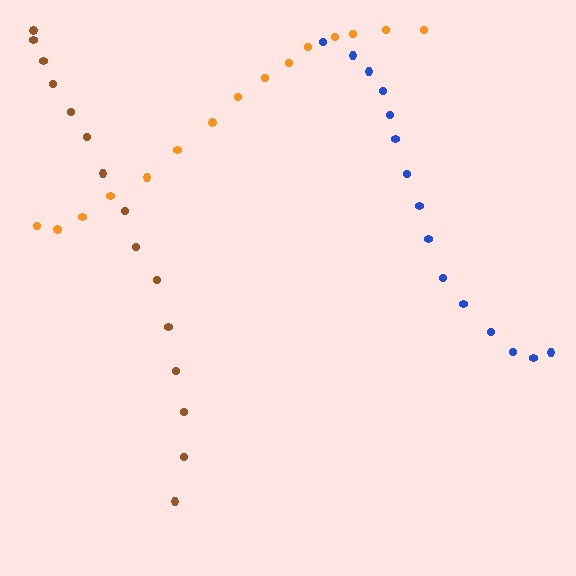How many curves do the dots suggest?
There are 3 distinct paths.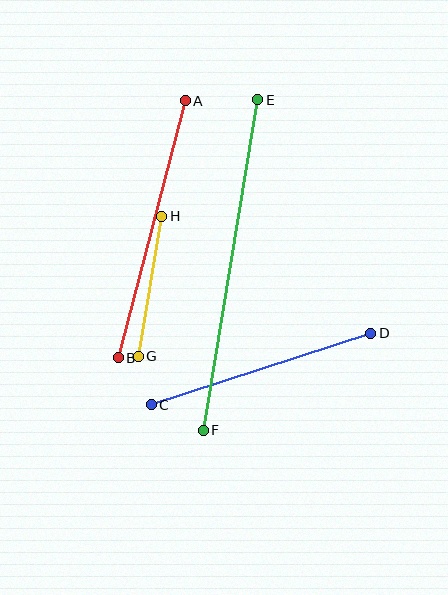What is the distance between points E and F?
The distance is approximately 335 pixels.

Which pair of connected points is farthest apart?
Points E and F are farthest apart.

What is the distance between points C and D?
The distance is approximately 231 pixels.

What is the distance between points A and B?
The distance is approximately 266 pixels.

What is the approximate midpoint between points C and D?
The midpoint is at approximately (261, 369) pixels.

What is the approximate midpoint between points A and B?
The midpoint is at approximately (152, 229) pixels.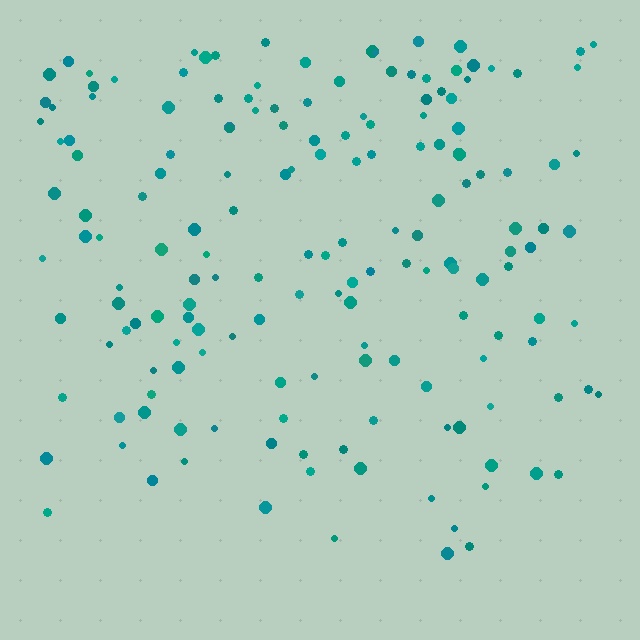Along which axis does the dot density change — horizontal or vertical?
Vertical.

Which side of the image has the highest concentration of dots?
The top.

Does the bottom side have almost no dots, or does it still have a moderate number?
Still a moderate number, just noticeably fewer than the top.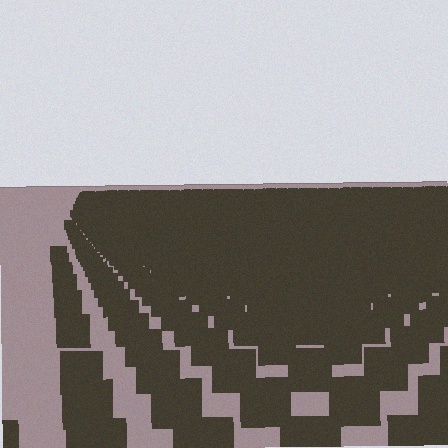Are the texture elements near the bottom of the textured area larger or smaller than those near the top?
Larger. Near the bottom, elements are closer to the viewer and appear at a bigger on-screen size.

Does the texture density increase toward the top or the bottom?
Density increases toward the top.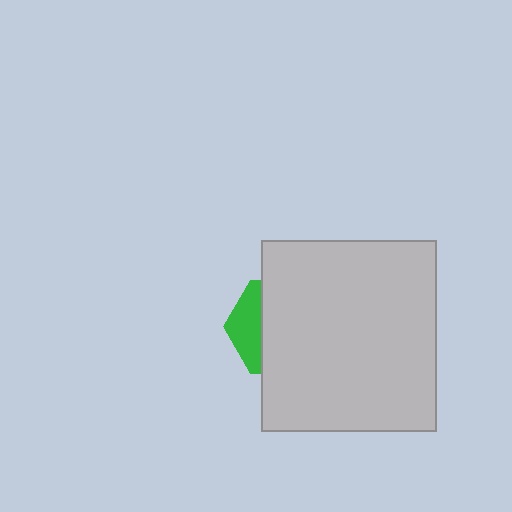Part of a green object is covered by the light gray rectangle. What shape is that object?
It is a hexagon.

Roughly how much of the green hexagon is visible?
A small part of it is visible (roughly 31%).